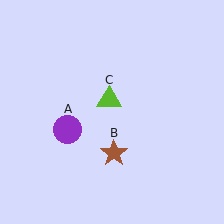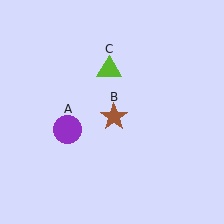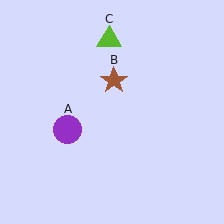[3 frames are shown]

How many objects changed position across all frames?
2 objects changed position: brown star (object B), lime triangle (object C).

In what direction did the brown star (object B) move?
The brown star (object B) moved up.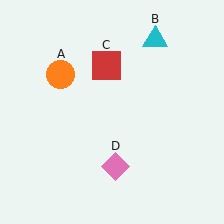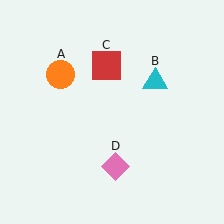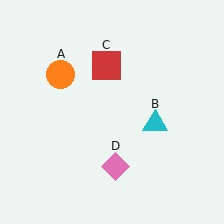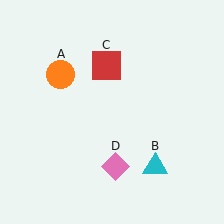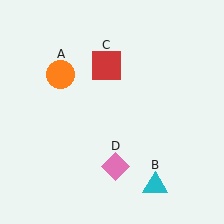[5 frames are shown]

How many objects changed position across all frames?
1 object changed position: cyan triangle (object B).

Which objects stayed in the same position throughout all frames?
Orange circle (object A) and red square (object C) and pink diamond (object D) remained stationary.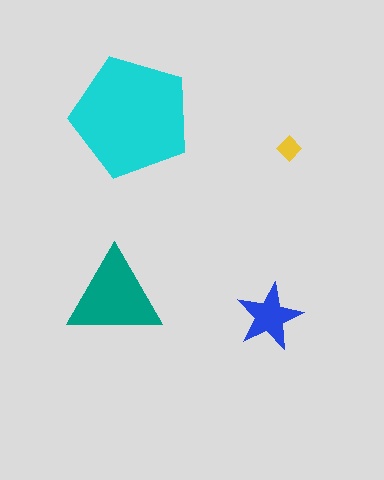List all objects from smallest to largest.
The yellow diamond, the blue star, the teal triangle, the cyan pentagon.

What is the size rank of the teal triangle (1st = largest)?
2nd.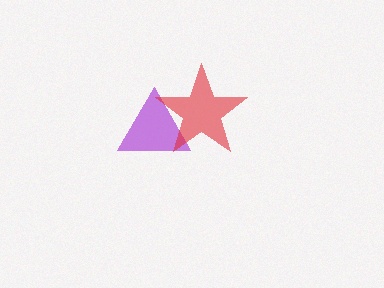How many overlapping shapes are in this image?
There are 2 overlapping shapes in the image.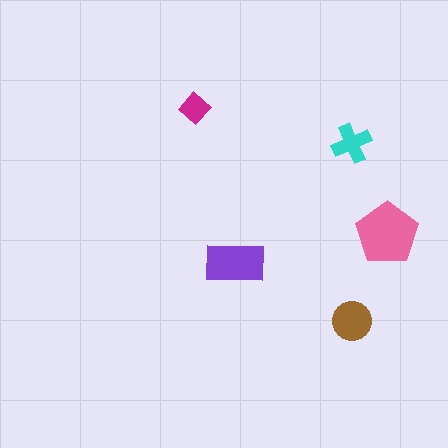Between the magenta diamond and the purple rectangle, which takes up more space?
The purple rectangle.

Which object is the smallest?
The magenta diamond.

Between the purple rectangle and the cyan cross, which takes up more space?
The purple rectangle.